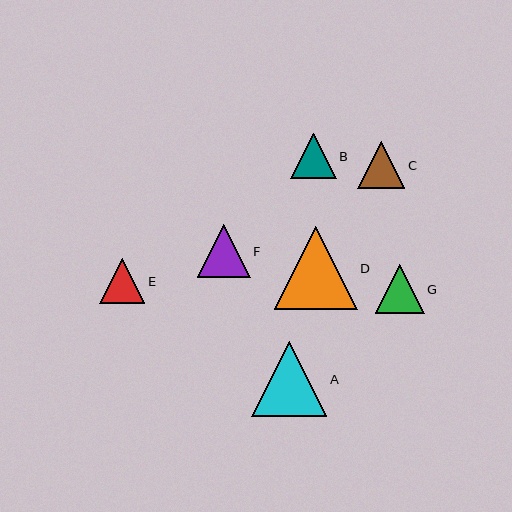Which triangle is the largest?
Triangle D is the largest with a size of approximately 83 pixels.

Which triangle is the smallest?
Triangle B is the smallest with a size of approximately 45 pixels.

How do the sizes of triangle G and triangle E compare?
Triangle G and triangle E are approximately the same size.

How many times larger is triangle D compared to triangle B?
Triangle D is approximately 1.8 times the size of triangle B.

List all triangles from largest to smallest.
From largest to smallest: D, A, F, G, C, E, B.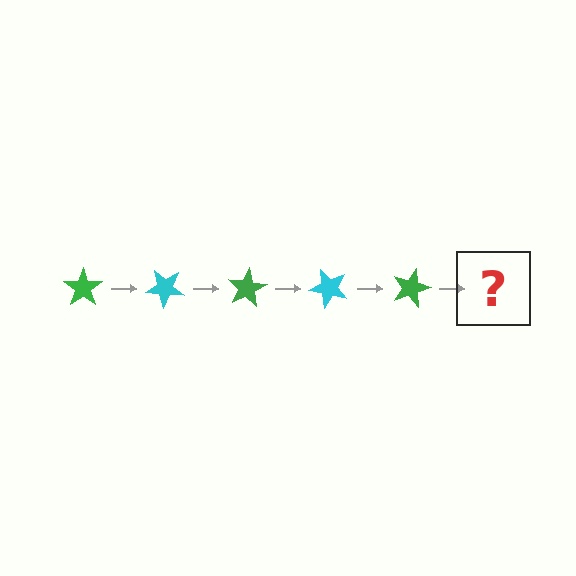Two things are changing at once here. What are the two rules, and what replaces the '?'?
The two rules are that it rotates 40 degrees each step and the color cycles through green and cyan. The '?' should be a cyan star, rotated 200 degrees from the start.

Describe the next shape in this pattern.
It should be a cyan star, rotated 200 degrees from the start.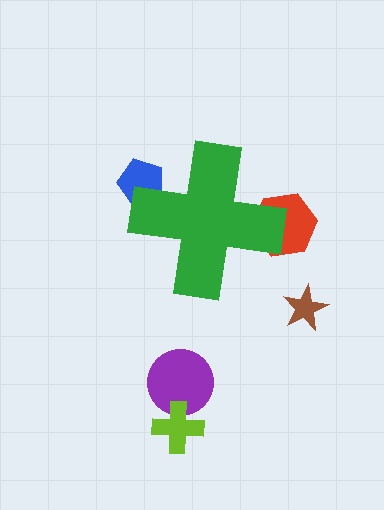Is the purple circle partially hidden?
No, the purple circle is fully visible.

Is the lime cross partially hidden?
No, the lime cross is fully visible.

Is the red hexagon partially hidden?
Yes, the red hexagon is partially hidden behind the green cross.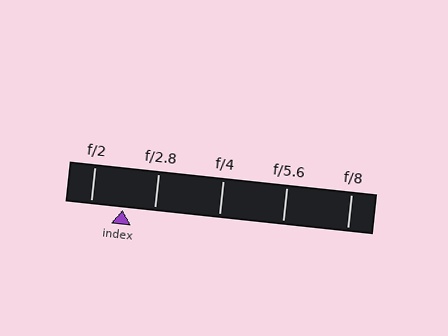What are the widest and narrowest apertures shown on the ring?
The widest aperture shown is f/2 and the narrowest is f/8.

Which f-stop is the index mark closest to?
The index mark is closest to f/2.8.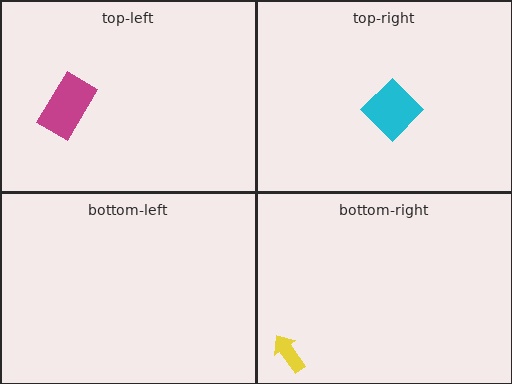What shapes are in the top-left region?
The magenta rectangle.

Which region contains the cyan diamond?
The top-right region.